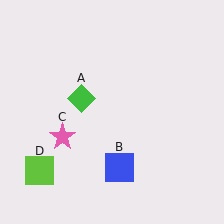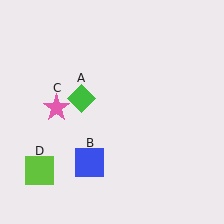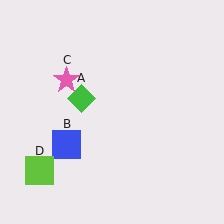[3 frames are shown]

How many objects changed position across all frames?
2 objects changed position: blue square (object B), pink star (object C).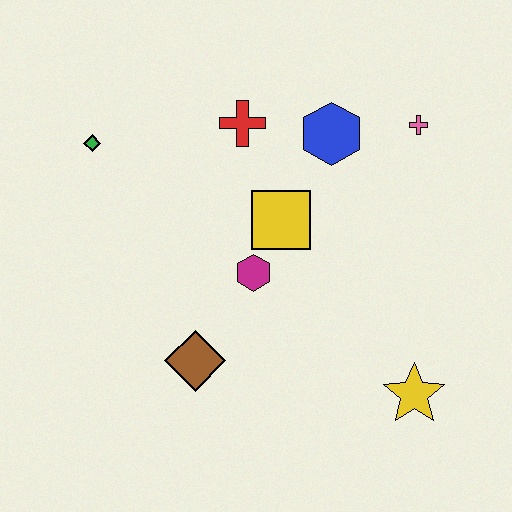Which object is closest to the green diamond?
The red cross is closest to the green diamond.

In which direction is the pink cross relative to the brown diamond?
The pink cross is above the brown diamond.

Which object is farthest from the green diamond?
The yellow star is farthest from the green diamond.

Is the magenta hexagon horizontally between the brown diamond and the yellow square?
Yes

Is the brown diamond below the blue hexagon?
Yes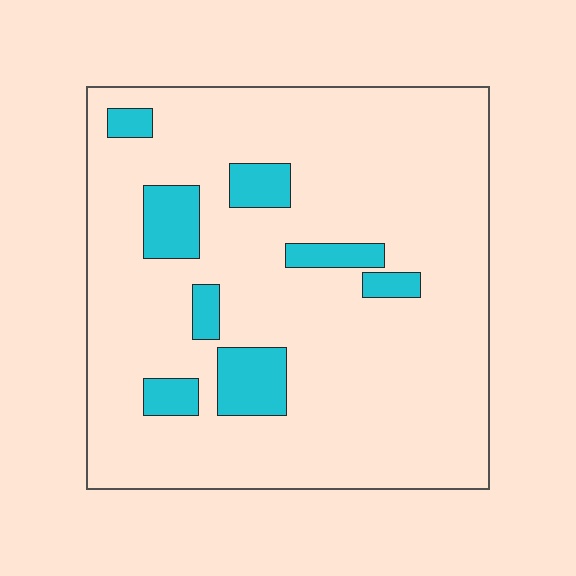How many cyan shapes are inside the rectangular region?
8.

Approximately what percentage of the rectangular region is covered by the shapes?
Approximately 15%.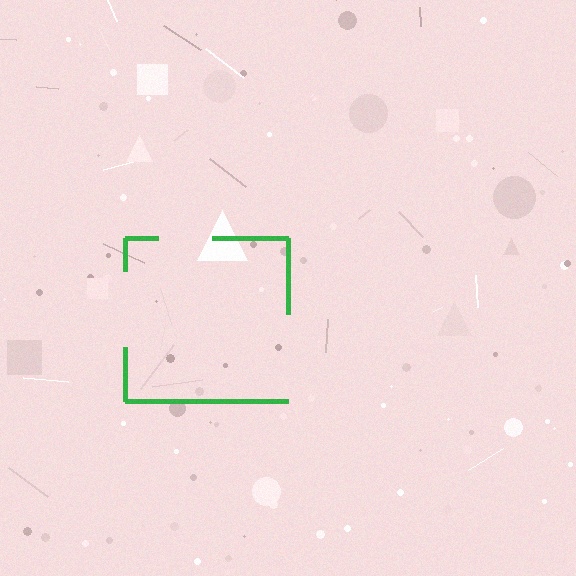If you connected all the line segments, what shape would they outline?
They would outline a square.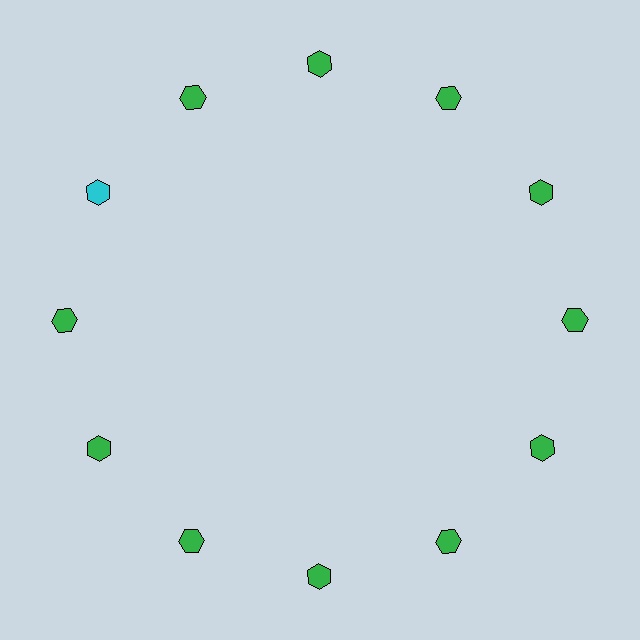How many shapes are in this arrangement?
There are 12 shapes arranged in a ring pattern.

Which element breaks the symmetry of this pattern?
The cyan hexagon at roughly the 10 o'clock position breaks the symmetry. All other shapes are green hexagons.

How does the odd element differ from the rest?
It has a different color: cyan instead of green.